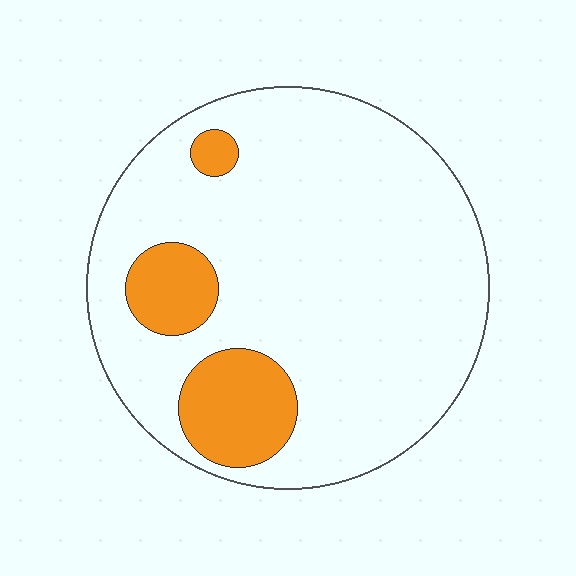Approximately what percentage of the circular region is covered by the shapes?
Approximately 15%.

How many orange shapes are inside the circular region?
3.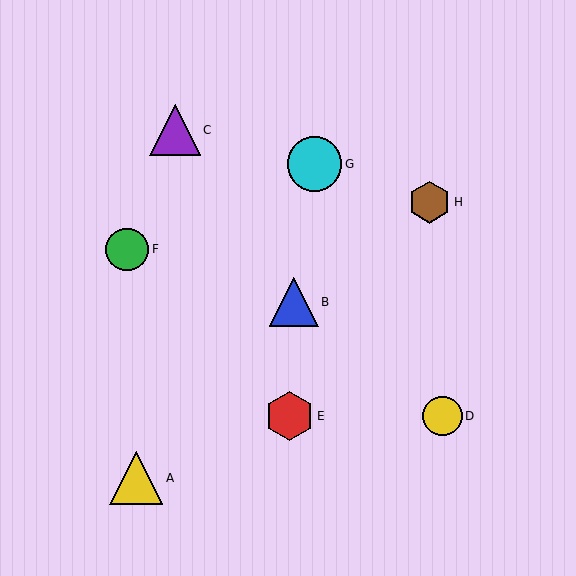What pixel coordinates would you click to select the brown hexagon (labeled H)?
Click at (430, 202) to select the brown hexagon H.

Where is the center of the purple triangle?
The center of the purple triangle is at (175, 130).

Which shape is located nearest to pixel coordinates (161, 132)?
The purple triangle (labeled C) at (175, 130) is nearest to that location.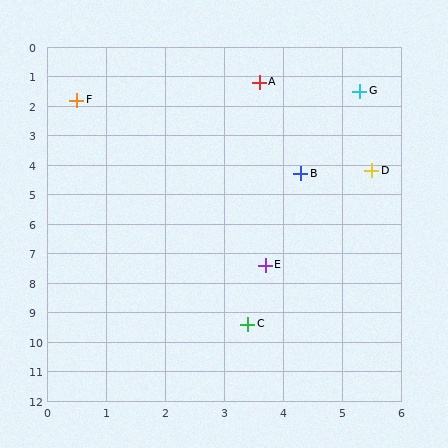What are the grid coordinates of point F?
Point F is at approximately (0.5, 1.8).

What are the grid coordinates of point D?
Point D is at approximately (5.5, 4.2).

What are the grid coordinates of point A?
Point A is at approximately (3.6, 1.2).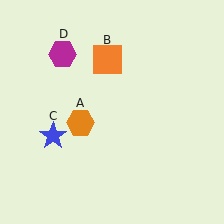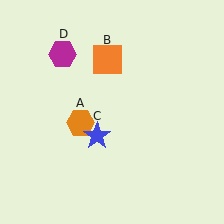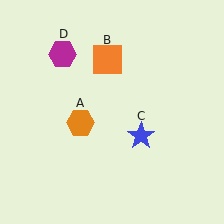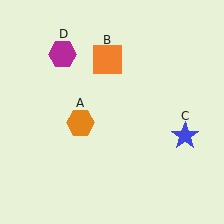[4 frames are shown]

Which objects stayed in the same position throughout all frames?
Orange hexagon (object A) and orange square (object B) and magenta hexagon (object D) remained stationary.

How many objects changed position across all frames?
1 object changed position: blue star (object C).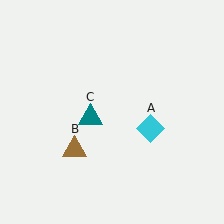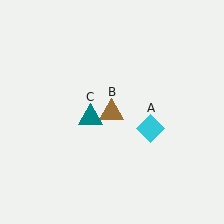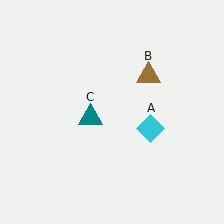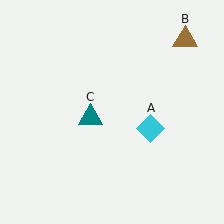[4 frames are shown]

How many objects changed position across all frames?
1 object changed position: brown triangle (object B).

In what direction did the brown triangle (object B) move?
The brown triangle (object B) moved up and to the right.